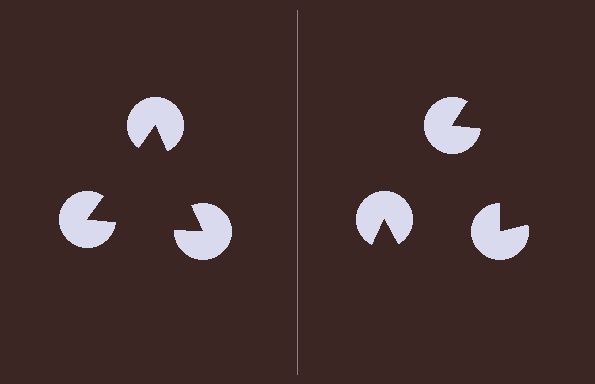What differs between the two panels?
The pac-man discs are positioned identically on both sides; only the wedge orientations differ. On the left they align to a triangle; on the right they are misaligned.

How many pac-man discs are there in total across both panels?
6 — 3 on each side.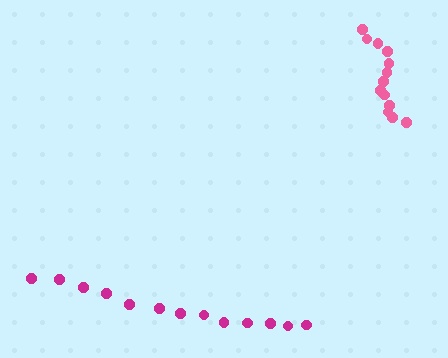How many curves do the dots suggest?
There are 2 distinct paths.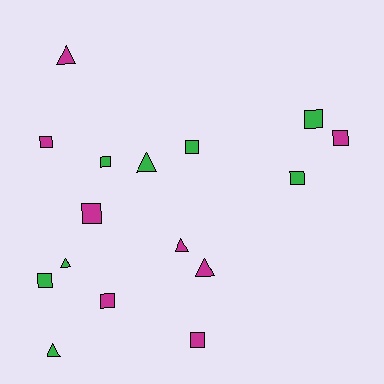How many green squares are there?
There are 5 green squares.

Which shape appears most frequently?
Square, with 10 objects.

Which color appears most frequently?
Magenta, with 8 objects.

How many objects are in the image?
There are 16 objects.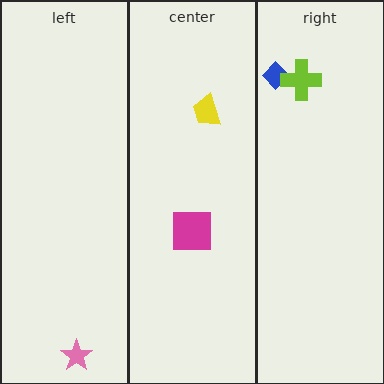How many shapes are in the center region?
2.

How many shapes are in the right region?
2.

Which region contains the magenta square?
The center region.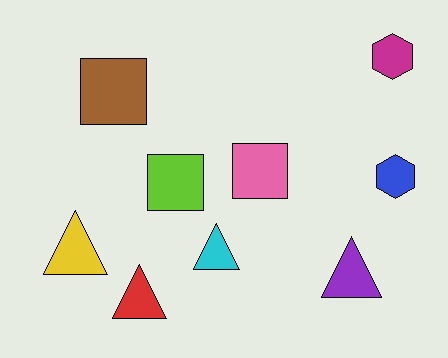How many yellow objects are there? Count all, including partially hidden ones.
There is 1 yellow object.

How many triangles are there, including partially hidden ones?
There are 4 triangles.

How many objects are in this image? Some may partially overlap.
There are 9 objects.